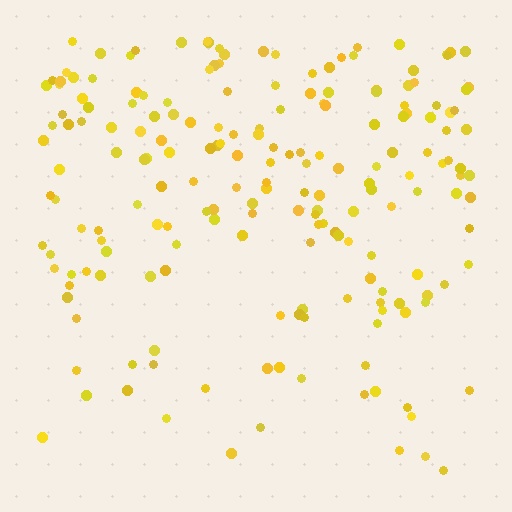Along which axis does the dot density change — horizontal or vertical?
Vertical.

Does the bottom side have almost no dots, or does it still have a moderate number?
Still a moderate number, just noticeably fewer than the top.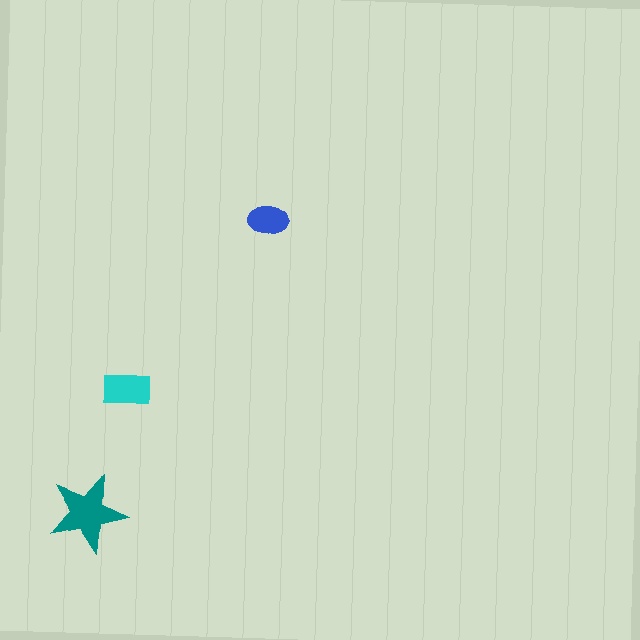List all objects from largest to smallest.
The teal star, the cyan rectangle, the blue ellipse.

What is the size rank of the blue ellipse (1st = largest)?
3rd.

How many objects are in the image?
There are 3 objects in the image.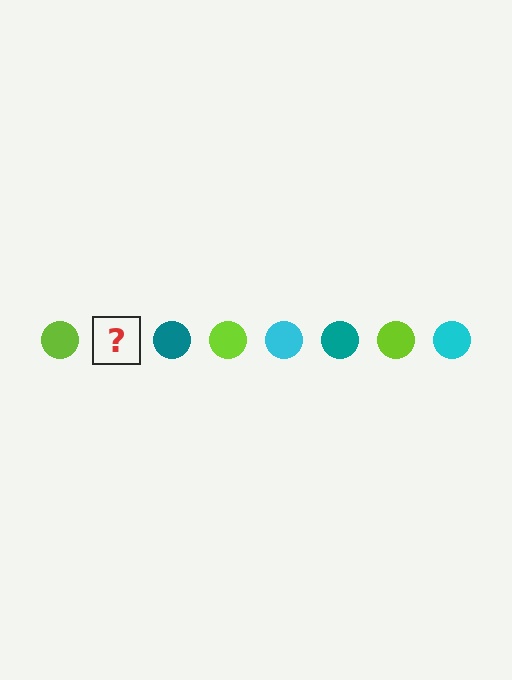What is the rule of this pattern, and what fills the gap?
The rule is that the pattern cycles through lime, cyan, teal circles. The gap should be filled with a cyan circle.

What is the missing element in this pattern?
The missing element is a cyan circle.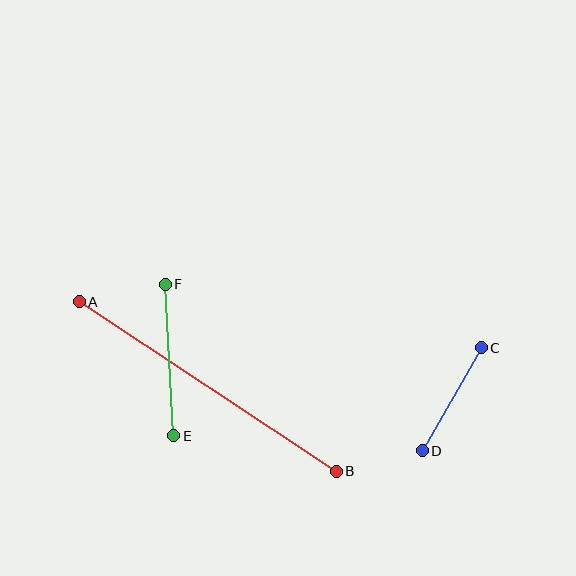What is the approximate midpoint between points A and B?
The midpoint is at approximately (208, 387) pixels.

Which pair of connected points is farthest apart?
Points A and B are farthest apart.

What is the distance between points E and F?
The distance is approximately 152 pixels.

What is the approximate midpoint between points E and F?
The midpoint is at approximately (169, 360) pixels.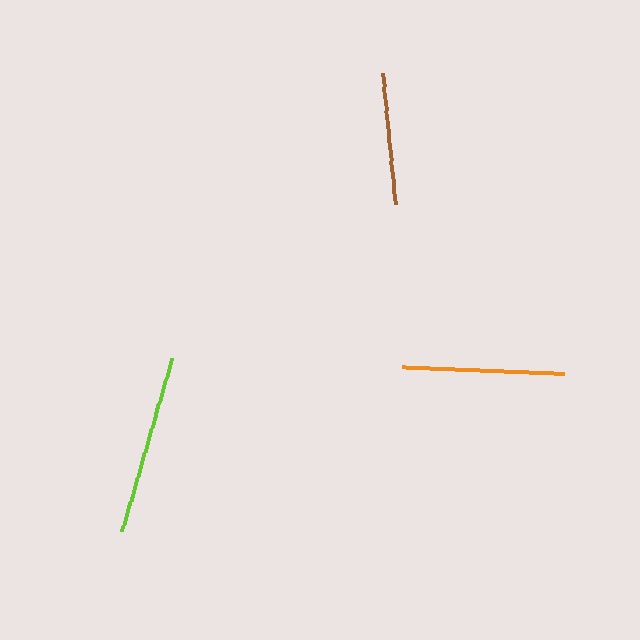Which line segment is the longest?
The lime line is the longest at approximately 179 pixels.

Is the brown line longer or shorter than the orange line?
The orange line is longer than the brown line.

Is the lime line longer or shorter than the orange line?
The lime line is longer than the orange line.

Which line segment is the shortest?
The brown line is the shortest at approximately 131 pixels.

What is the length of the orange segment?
The orange segment is approximately 162 pixels long.